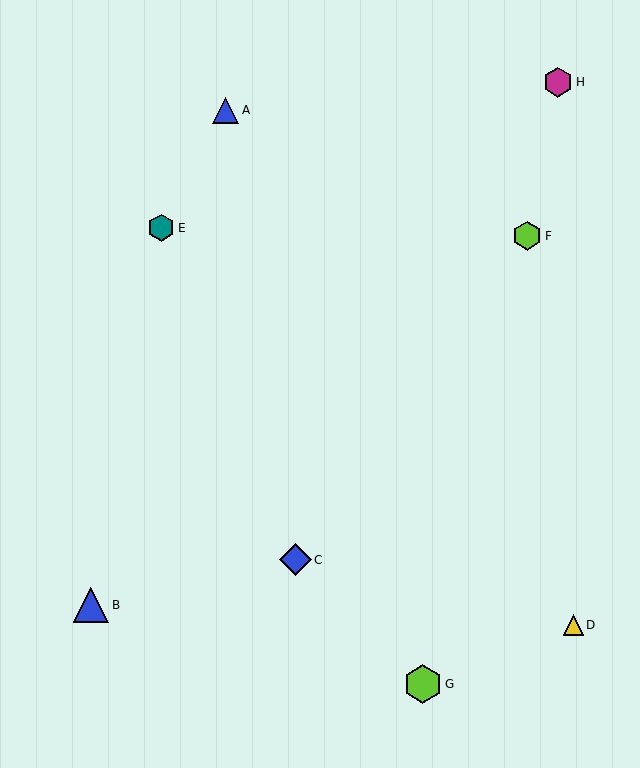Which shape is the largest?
The lime hexagon (labeled G) is the largest.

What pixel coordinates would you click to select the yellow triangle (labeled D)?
Click at (573, 625) to select the yellow triangle D.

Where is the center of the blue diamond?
The center of the blue diamond is at (296, 560).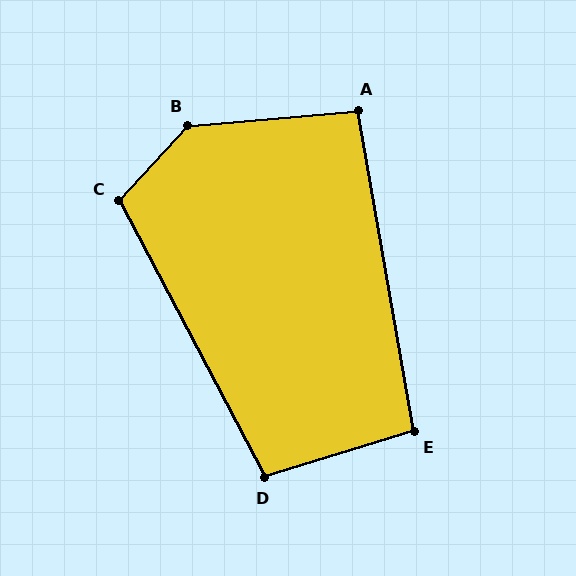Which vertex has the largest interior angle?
B, at approximately 138 degrees.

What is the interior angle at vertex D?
Approximately 101 degrees (obtuse).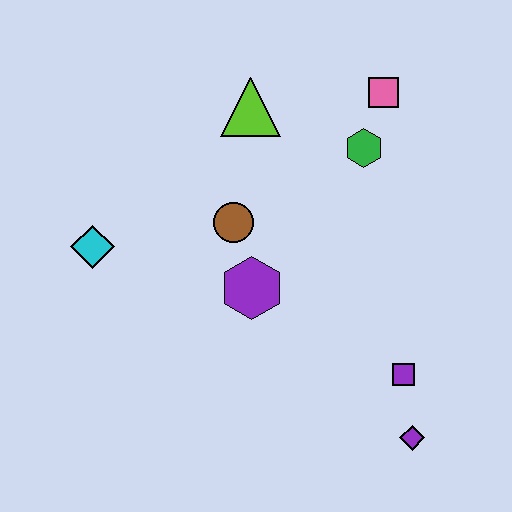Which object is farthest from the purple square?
The cyan diamond is farthest from the purple square.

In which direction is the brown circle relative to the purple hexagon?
The brown circle is above the purple hexagon.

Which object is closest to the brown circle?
The purple hexagon is closest to the brown circle.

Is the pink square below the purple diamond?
No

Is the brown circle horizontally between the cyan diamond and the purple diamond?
Yes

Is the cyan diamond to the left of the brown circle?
Yes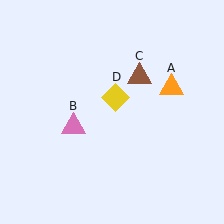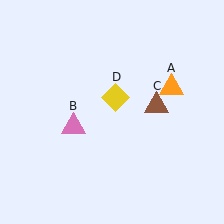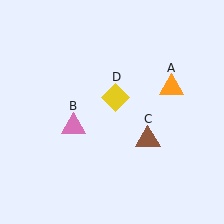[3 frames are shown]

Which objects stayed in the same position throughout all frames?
Orange triangle (object A) and pink triangle (object B) and yellow diamond (object D) remained stationary.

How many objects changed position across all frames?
1 object changed position: brown triangle (object C).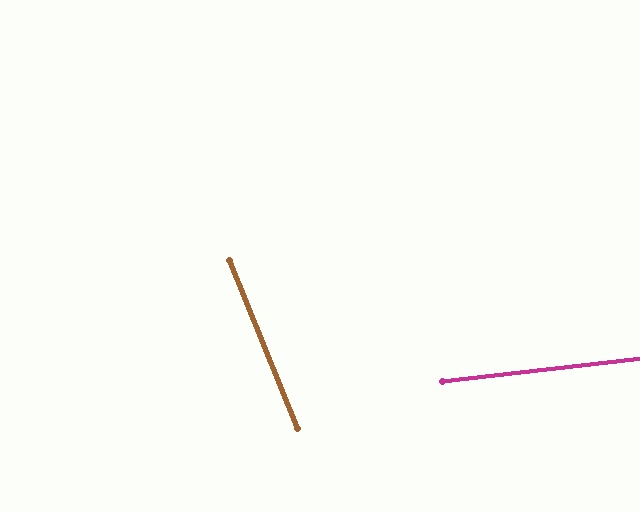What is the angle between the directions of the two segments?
Approximately 75 degrees.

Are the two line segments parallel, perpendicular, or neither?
Neither parallel nor perpendicular — they differ by about 75°.